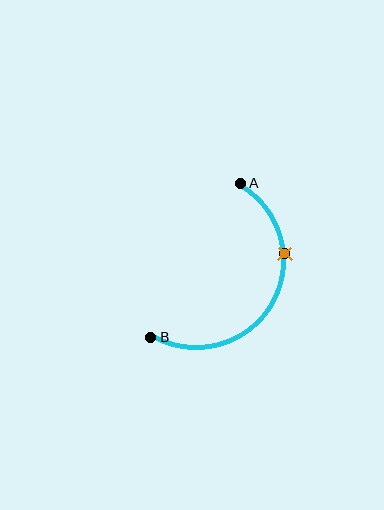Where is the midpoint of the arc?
The arc midpoint is the point on the curve farthest from the straight line joining A and B. It sits to the right of that line.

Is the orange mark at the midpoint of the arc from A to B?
No. The orange mark lies on the arc but is closer to endpoint A. The arc midpoint would be at the point on the curve equidistant along the arc from both A and B.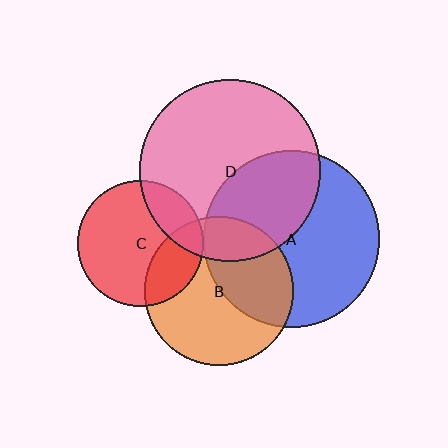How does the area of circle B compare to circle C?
Approximately 1.4 times.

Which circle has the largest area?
Circle D (pink).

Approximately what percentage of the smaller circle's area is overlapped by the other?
Approximately 20%.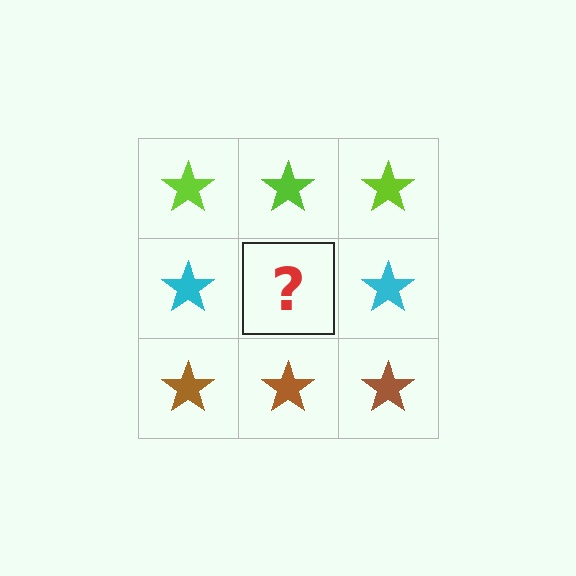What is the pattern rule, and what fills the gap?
The rule is that each row has a consistent color. The gap should be filled with a cyan star.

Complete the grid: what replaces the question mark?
The question mark should be replaced with a cyan star.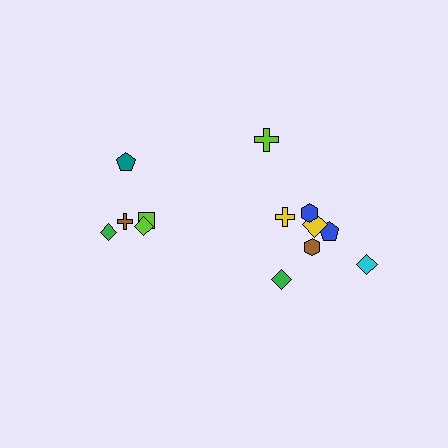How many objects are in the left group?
There are 5 objects.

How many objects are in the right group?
There are 8 objects.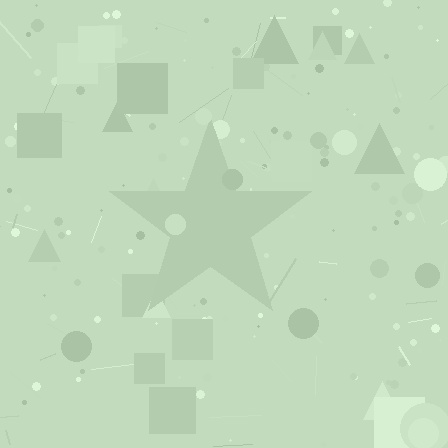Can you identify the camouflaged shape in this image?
The camouflaged shape is a star.